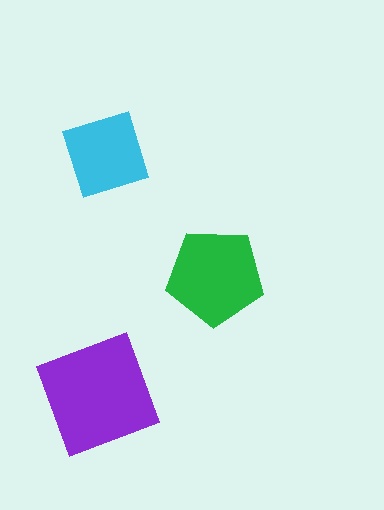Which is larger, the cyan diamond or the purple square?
The purple square.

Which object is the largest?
The purple square.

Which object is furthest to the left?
The purple square is leftmost.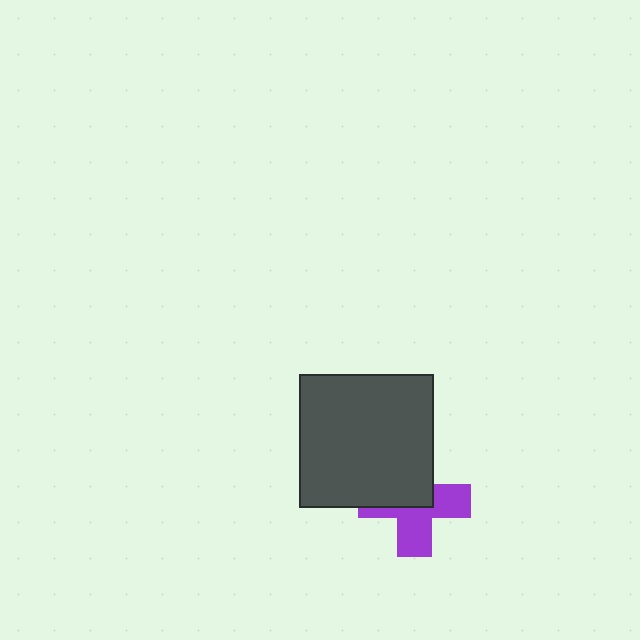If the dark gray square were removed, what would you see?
You would see the complete purple cross.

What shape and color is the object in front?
The object in front is a dark gray square.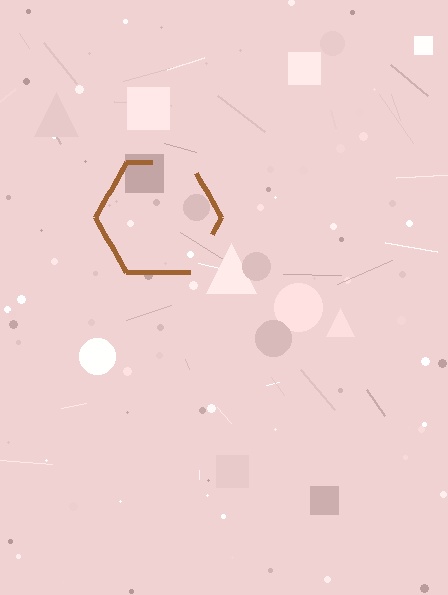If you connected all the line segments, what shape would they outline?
They would outline a hexagon.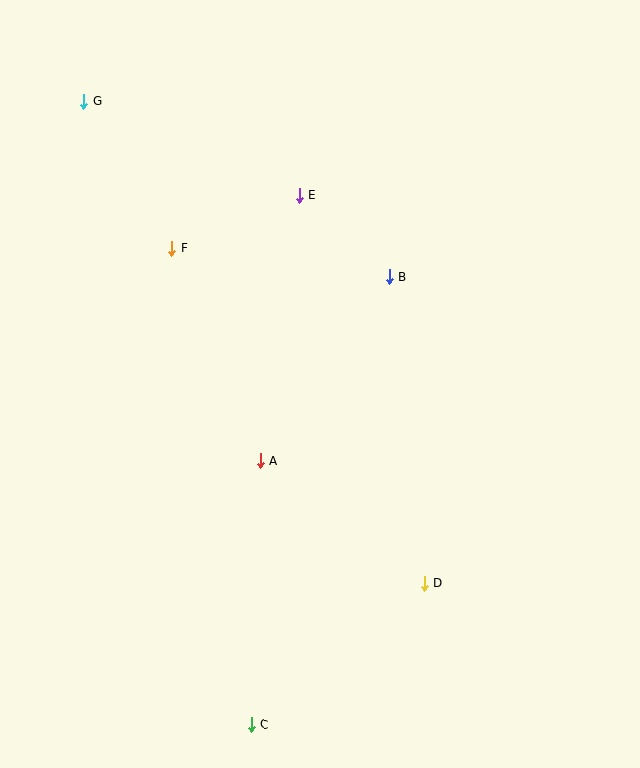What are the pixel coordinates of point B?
Point B is at (389, 276).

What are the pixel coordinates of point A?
Point A is at (261, 461).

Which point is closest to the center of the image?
Point A at (261, 461) is closest to the center.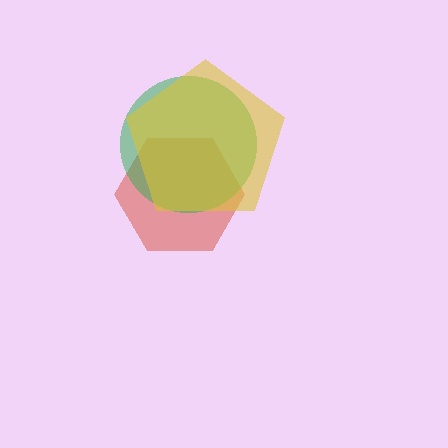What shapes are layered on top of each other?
The layered shapes are: a red hexagon, a green circle, a yellow pentagon.